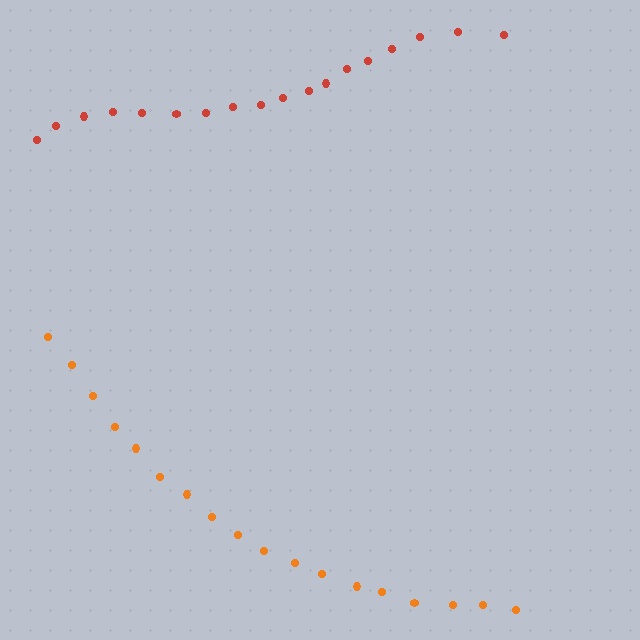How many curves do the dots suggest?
There are 2 distinct paths.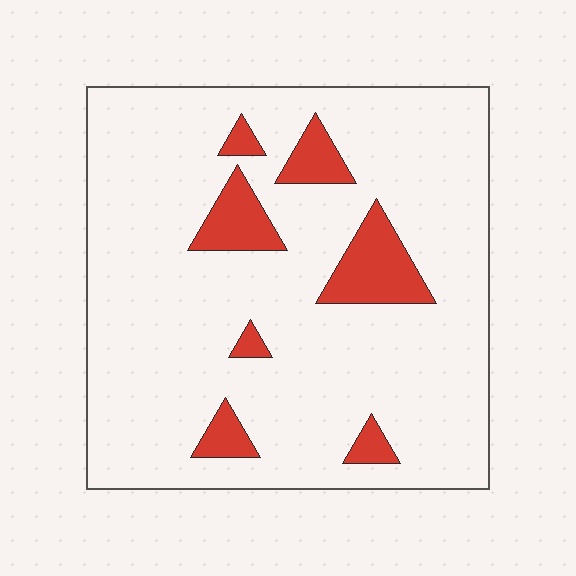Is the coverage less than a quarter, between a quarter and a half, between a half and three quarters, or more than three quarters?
Less than a quarter.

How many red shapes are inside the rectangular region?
7.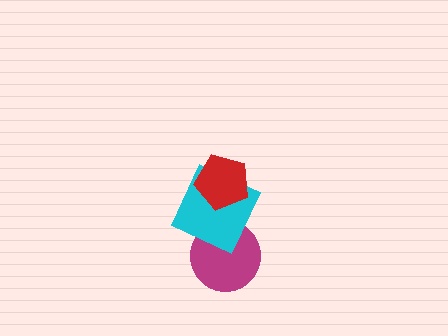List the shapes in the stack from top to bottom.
From top to bottom: the red pentagon, the cyan square, the magenta circle.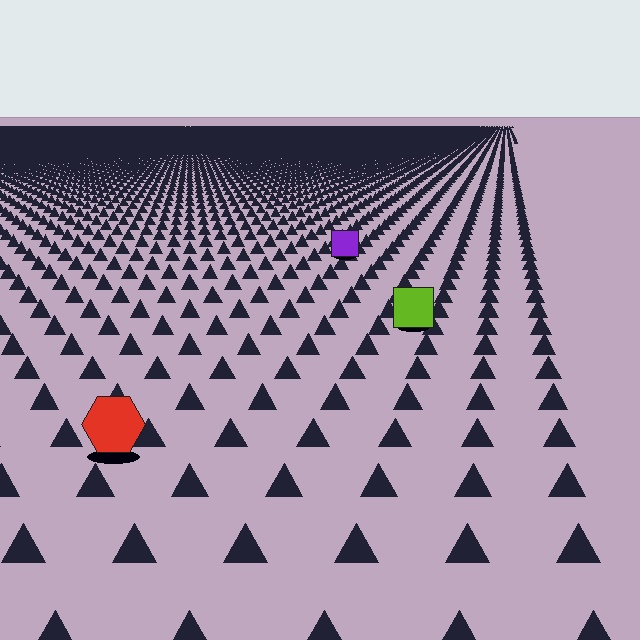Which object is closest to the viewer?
The red hexagon is closest. The texture marks near it are larger and more spread out.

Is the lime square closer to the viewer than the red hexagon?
No. The red hexagon is closer — you can tell from the texture gradient: the ground texture is coarser near it.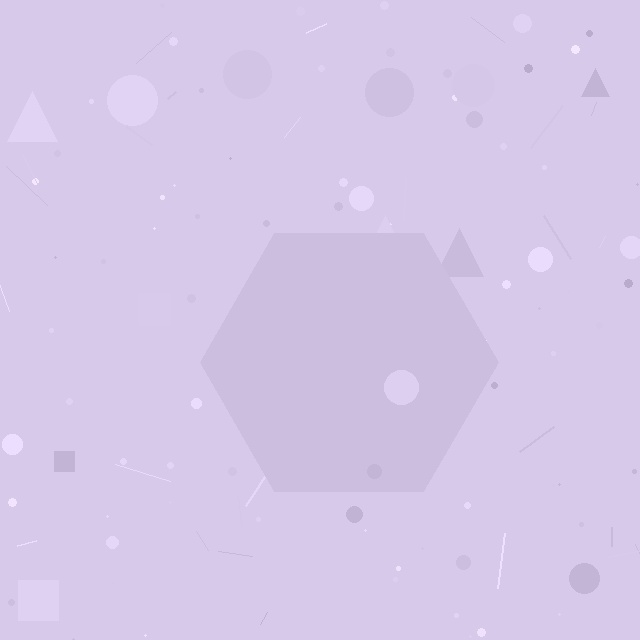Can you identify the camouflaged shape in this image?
The camouflaged shape is a hexagon.